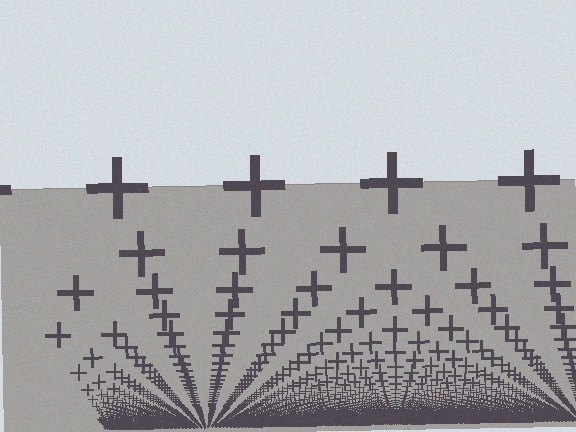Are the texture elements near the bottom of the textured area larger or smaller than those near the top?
Smaller. The gradient is inverted — elements near the bottom are smaller and denser.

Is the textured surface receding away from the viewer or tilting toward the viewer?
The surface appears to tilt toward the viewer. Texture elements get larger and sparser toward the top.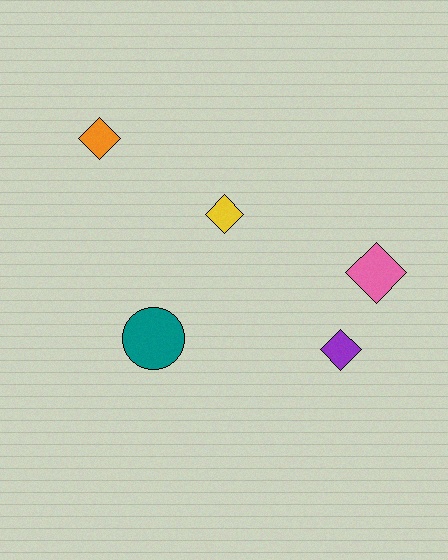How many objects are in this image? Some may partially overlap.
There are 5 objects.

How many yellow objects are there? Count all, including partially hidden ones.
There is 1 yellow object.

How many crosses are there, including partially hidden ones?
There are no crosses.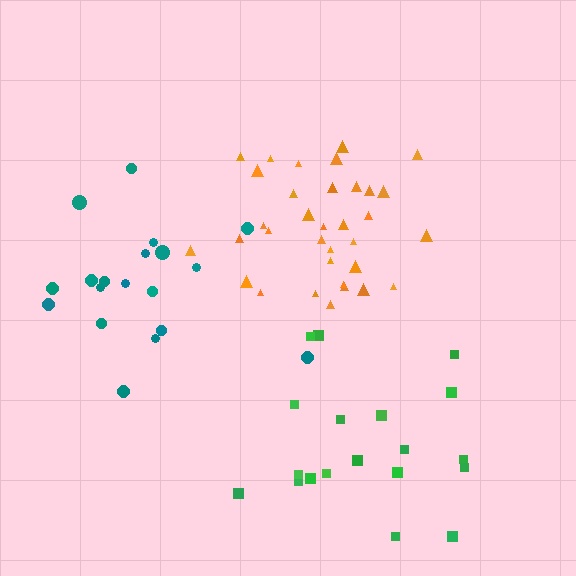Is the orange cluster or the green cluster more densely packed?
Orange.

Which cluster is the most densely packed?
Orange.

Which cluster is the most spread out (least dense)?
Green.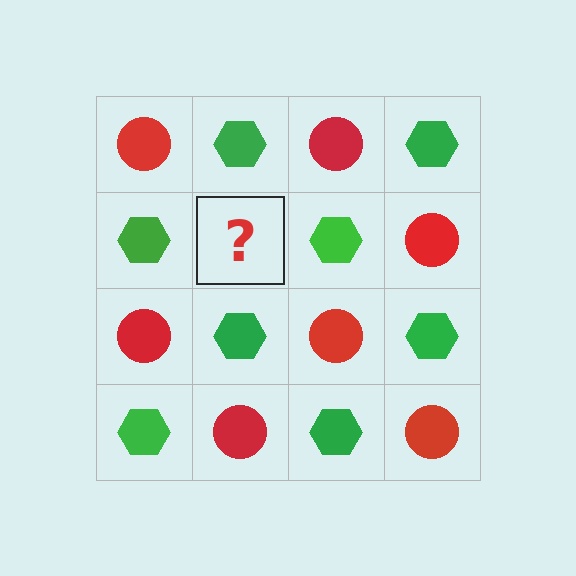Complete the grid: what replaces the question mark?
The question mark should be replaced with a red circle.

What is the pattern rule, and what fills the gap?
The rule is that it alternates red circle and green hexagon in a checkerboard pattern. The gap should be filled with a red circle.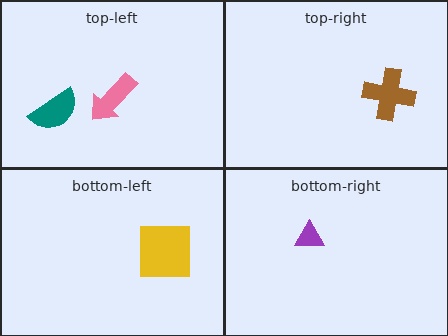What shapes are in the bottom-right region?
The purple triangle.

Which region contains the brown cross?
The top-right region.